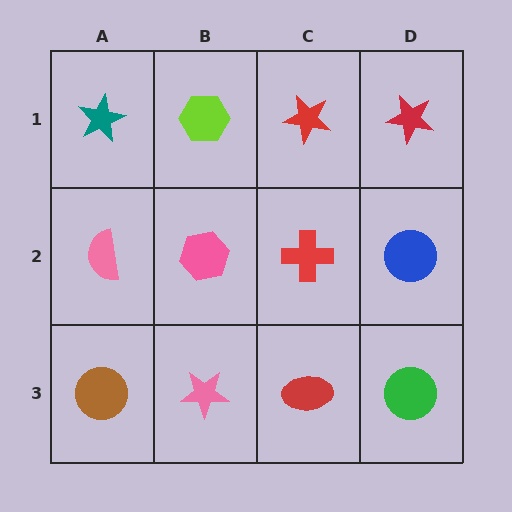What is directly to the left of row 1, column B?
A teal star.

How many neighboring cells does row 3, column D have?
2.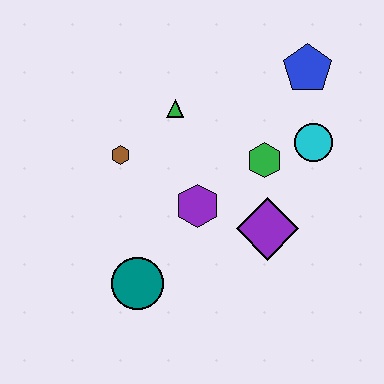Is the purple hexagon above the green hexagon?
No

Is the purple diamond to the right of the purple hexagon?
Yes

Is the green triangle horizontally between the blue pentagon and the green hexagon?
No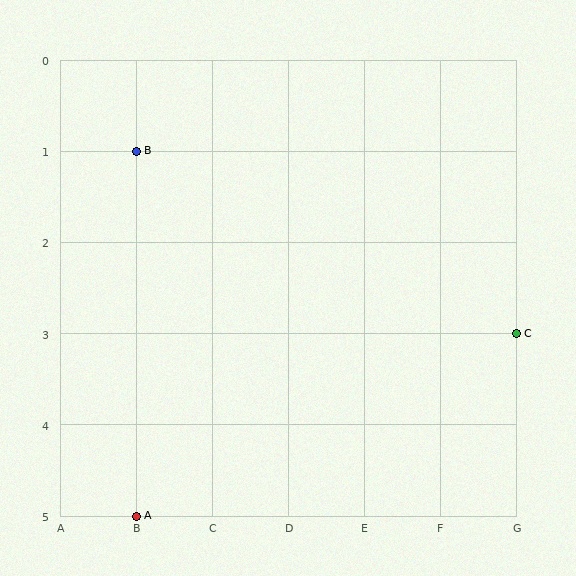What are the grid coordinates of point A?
Point A is at grid coordinates (B, 5).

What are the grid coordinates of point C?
Point C is at grid coordinates (G, 3).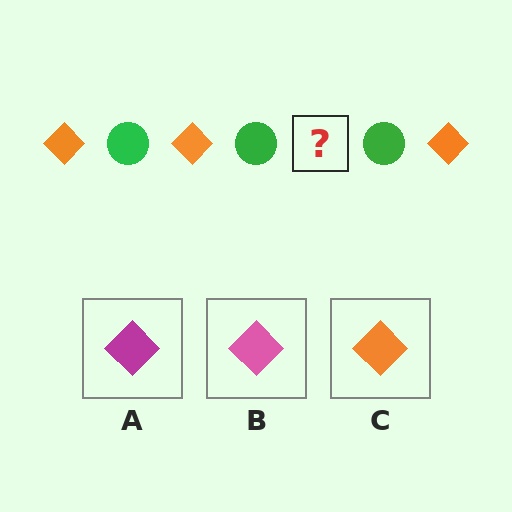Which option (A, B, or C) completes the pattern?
C.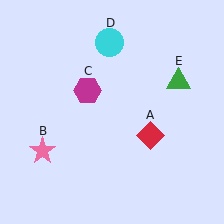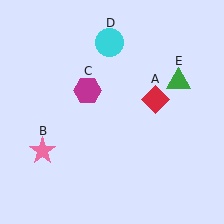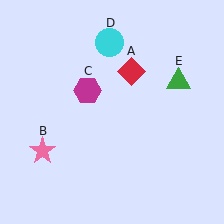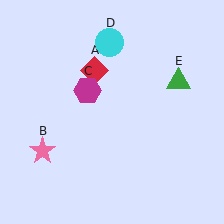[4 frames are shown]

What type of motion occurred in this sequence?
The red diamond (object A) rotated counterclockwise around the center of the scene.